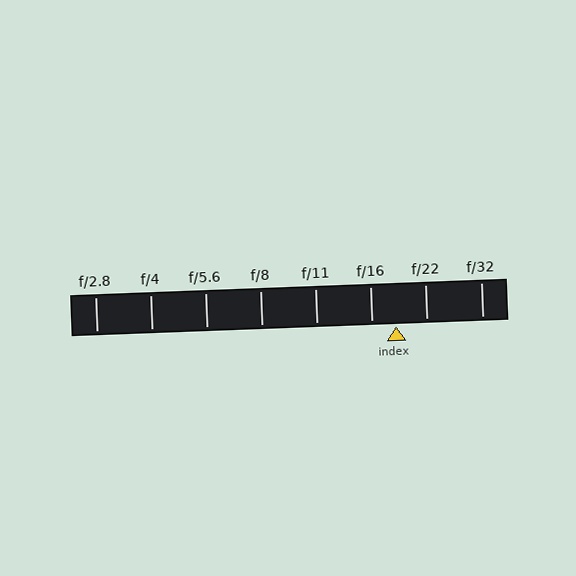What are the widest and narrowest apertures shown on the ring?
The widest aperture shown is f/2.8 and the narrowest is f/32.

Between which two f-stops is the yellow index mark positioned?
The index mark is between f/16 and f/22.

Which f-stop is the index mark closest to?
The index mark is closest to f/16.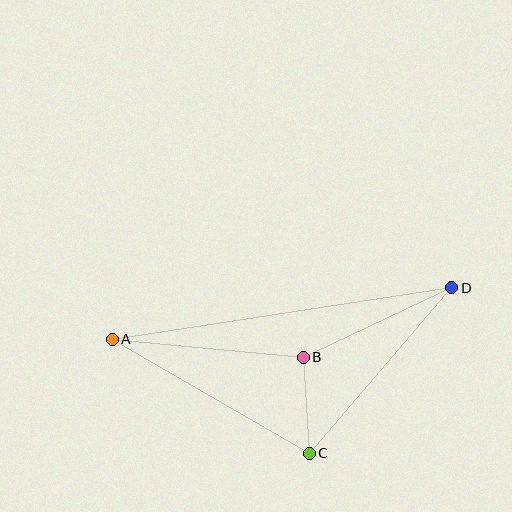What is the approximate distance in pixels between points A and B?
The distance between A and B is approximately 192 pixels.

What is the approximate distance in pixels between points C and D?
The distance between C and D is approximately 218 pixels.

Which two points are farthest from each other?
Points A and D are farthest from each other.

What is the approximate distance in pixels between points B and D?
The distance between B and D is approximately 164 pixels.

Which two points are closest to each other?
Points B and C are closest to each other.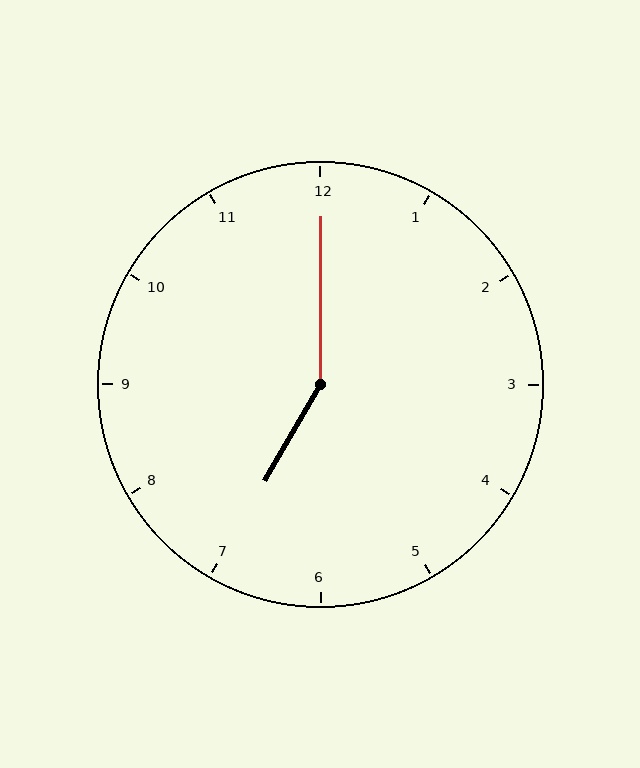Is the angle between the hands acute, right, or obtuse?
It is obtuse.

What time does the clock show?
7:00.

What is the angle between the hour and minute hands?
Approximately 150 degrees.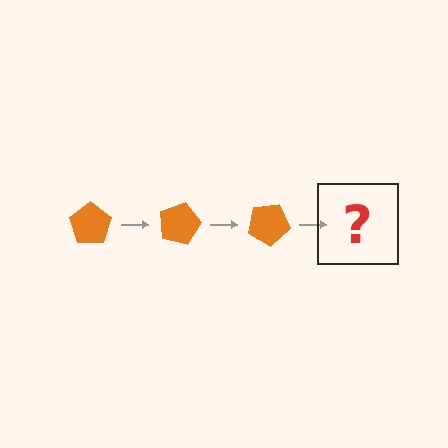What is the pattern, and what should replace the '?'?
The pattern is that the pentagon rotates 15 degrees each step. The '?' should be an orange pentagon rotated 45 degrees.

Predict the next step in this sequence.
The next step is an orange pentagon rotated 45 degrees.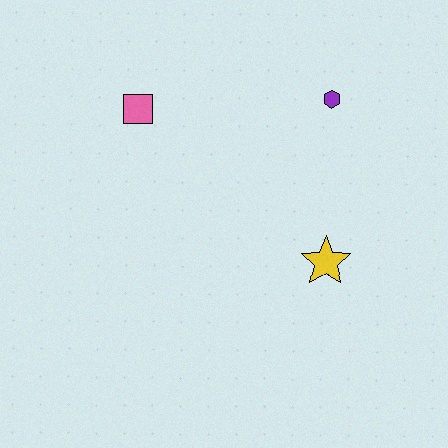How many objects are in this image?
There are 3 objects.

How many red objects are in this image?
There are no red objects.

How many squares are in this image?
There is 1 square.